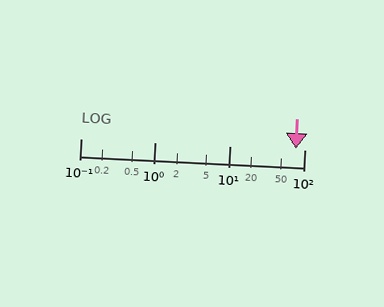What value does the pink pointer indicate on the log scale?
The pointer indicates approximately 78.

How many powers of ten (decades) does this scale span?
The scale spans 3 decades, from 0.1 to 100.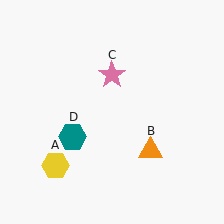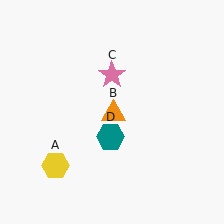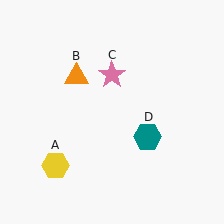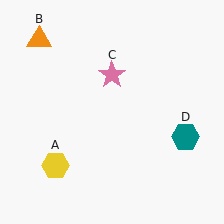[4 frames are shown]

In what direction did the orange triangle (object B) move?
The orange triangle (object B) moved up and to the left.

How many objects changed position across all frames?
2 objects changed position: orange triangle (object B), teal hexagon (object D).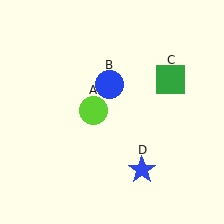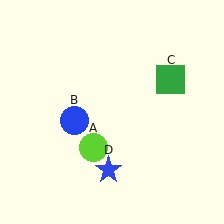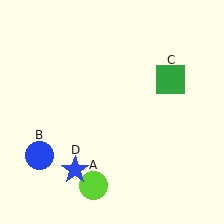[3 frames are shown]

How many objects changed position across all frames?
3 objects changed position: lime circle (object A), blue circle (object B), blue star (object D).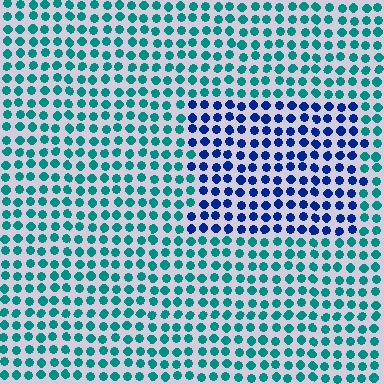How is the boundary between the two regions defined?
The boundary is defined purely by a slight shift in hue (about 50 degrees). Spacing, size, and orientation are identical on both sides.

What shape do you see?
I see a rectangle.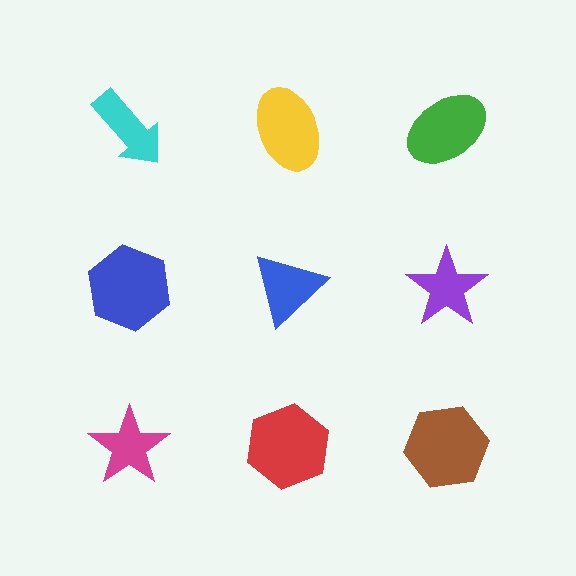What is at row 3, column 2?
A red hexagon.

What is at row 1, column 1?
A cyan arrow.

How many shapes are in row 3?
3 shapes.